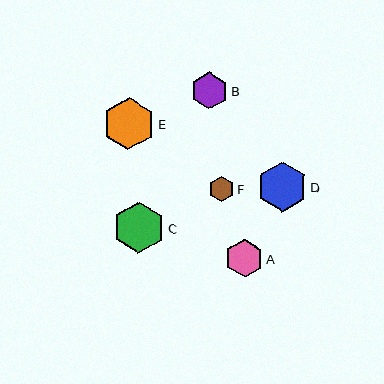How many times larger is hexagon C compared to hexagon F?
Hexagon C is approximately 2.1 times the size of hexagon F.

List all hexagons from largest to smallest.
From largest to smallest: E, C, D, A, B, F.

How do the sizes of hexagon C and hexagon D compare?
Hexagon C and hexagon D are approximately the same size.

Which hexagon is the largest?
Hexagon E is the largest with a size of approximately 52 pixels.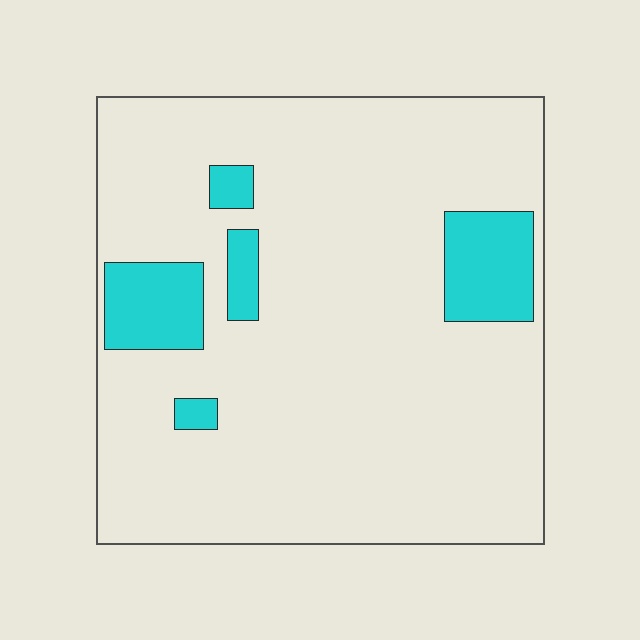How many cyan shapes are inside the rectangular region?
5.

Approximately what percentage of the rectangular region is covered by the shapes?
Approximately 10%.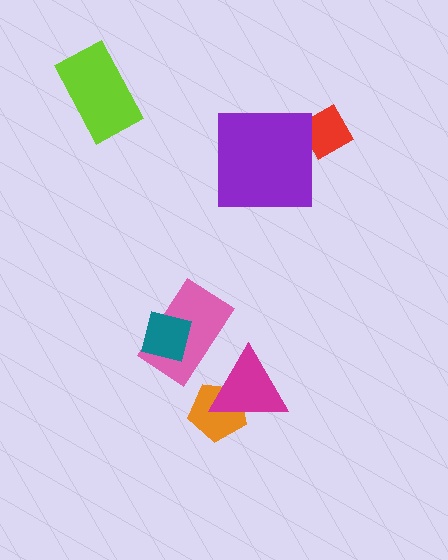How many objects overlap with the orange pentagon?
1 object overlaps with the orange pentagon.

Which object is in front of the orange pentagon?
The magenta triangle is in front of the orange pentagon.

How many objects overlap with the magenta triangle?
1 object overlaps with the magenta triangle.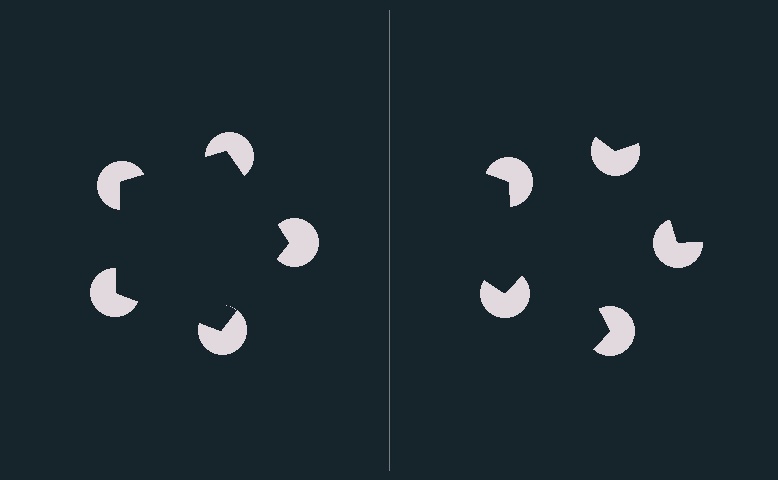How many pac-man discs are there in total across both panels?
10 — 5 on each side.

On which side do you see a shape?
An illusory pentagon appears on the left side. On the right side the wedge cuts are rotated, so no coherent shape forms.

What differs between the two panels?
The pac-man discs are positioned identically on both sides; only the wedge orientations differ. On the left they align to a pentagon; on the right they are misaligned.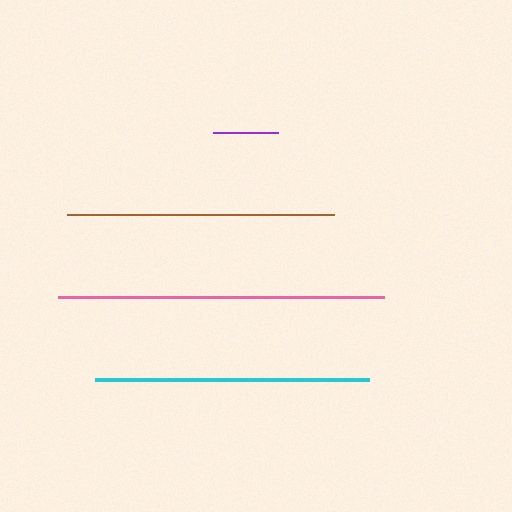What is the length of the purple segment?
The purple segment is approximately 65 pixels long.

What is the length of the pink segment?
The pink segment is approximately 326 pixels long.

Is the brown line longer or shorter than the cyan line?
The cyan line is longer than the brown line.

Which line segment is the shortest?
The purple line is the shortest at approximately 65 pixels.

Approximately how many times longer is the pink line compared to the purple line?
The pink line is approximately 5.0 times the length of the purple line.